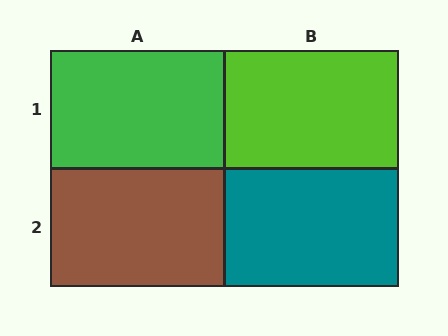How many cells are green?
1 cell is green.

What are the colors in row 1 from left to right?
Green, lime.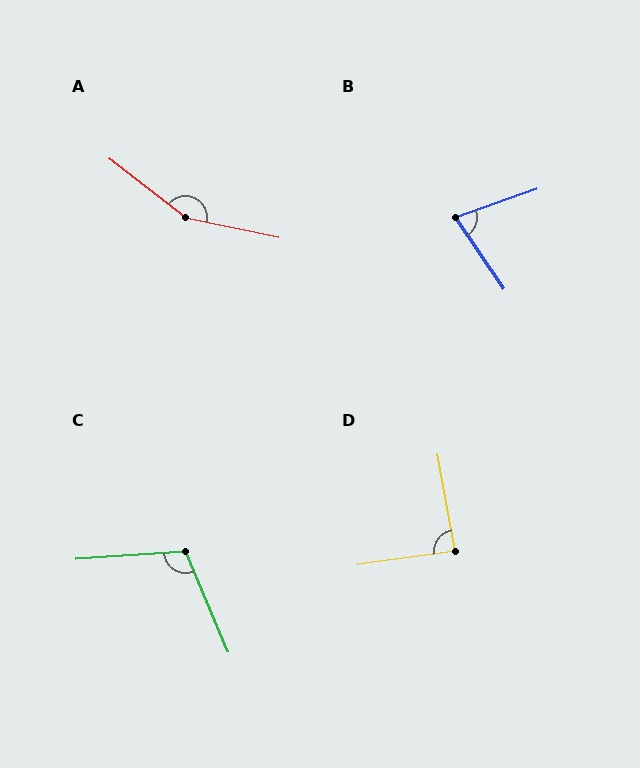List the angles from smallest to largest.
B (75°), D (88°), C (109°), A (154°).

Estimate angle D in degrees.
Approximately 88 degrees.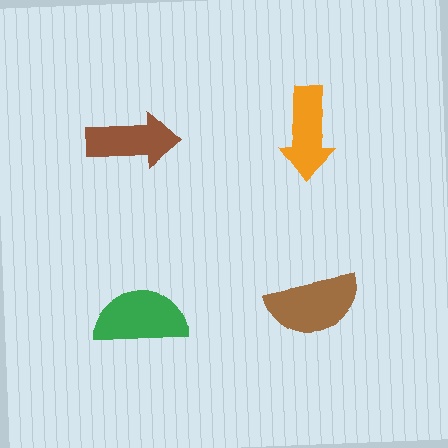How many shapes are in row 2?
2 shapes.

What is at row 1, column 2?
An orange arrow.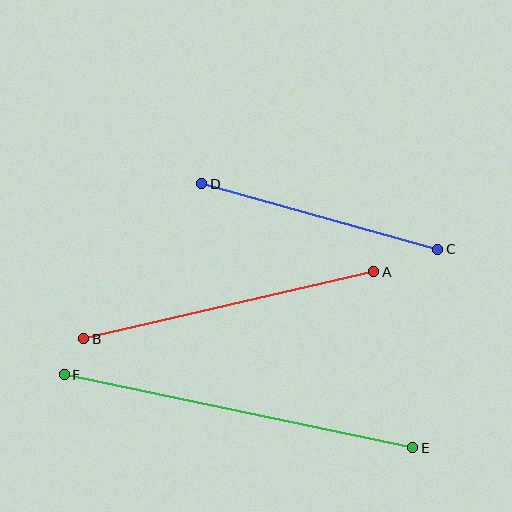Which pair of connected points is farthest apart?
Points E and F are farthest apart.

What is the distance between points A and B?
The distance is approximately 298 pixels.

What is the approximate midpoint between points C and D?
The midpoint is at approximately (320, 217) pixels.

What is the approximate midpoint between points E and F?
The midpoint is at approximately (238, 411) pixels.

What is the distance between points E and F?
The distance is approximately 356 pixels.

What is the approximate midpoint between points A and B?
The midpoint is at approximately (229, 305) pixels.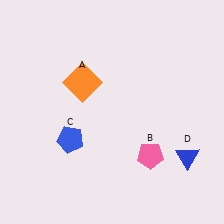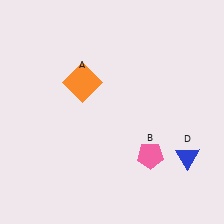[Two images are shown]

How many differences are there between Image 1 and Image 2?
There is 1 difference between the two images.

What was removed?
The blue pentagon (C) was removed in Image 2.